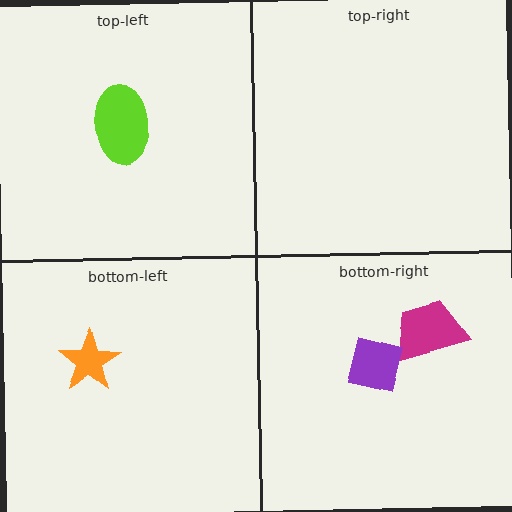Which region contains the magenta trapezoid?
The bottom-right region.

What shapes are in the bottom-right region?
The magenta trapezoid, the purple square.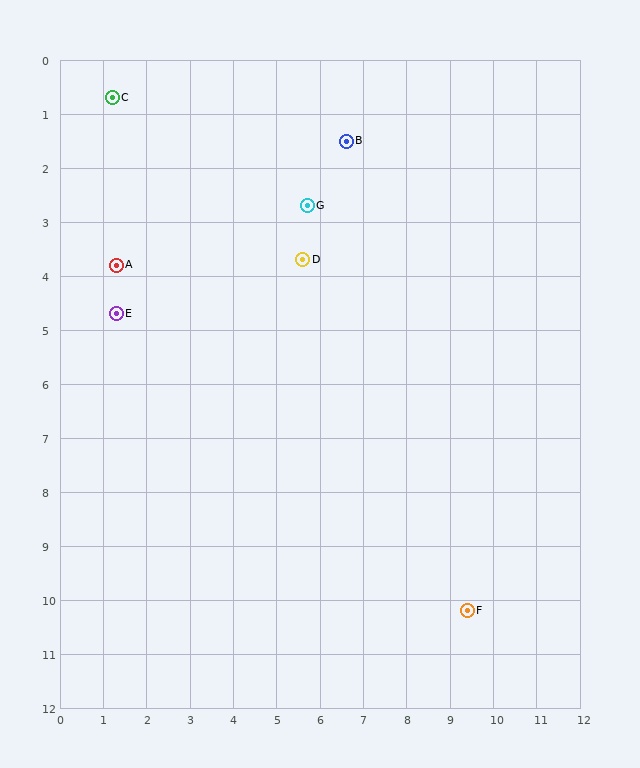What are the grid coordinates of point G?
Point G is at approximately (5.7, 2.7).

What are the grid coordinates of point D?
Point D is at approximately (5.6, 3.7).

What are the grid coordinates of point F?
Point F is at approximately (9.4, 10.2).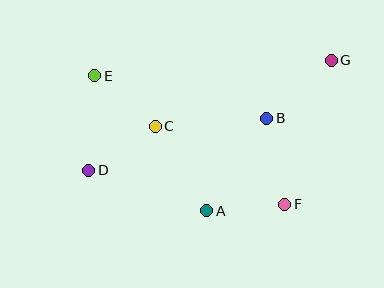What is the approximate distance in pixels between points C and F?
The distance between C and F is approximately 151 pixels.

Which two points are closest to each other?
Points A and F are closest to each other.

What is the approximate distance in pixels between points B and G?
The distance between B and G is approximately 87 pixels.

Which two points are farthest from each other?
Points D and G are farthest from each other.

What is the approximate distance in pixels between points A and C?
The distance between A and C is approximately 99 pixels.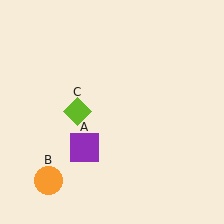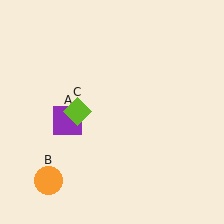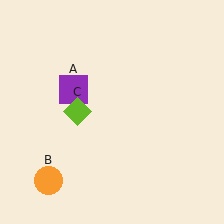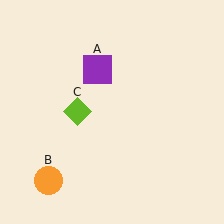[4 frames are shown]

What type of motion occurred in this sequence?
The purple square (object A) rotated clockwise around the center of the scene.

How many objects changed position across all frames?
1 object changed position: purple square (object A).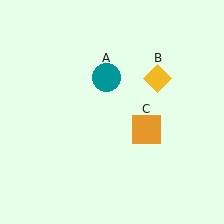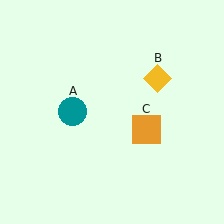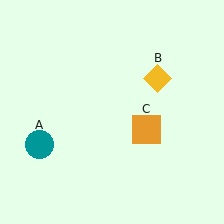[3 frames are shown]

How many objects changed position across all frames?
1 object changed position: teal circle (object A).